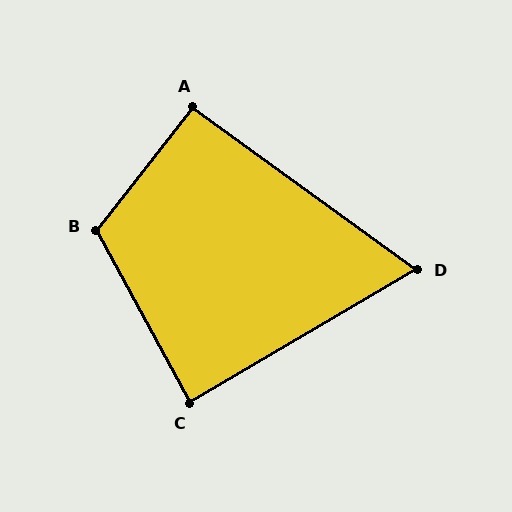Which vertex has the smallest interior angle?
D, at approximately 66 degrees.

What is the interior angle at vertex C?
Approximately 88 degrees (approximately right).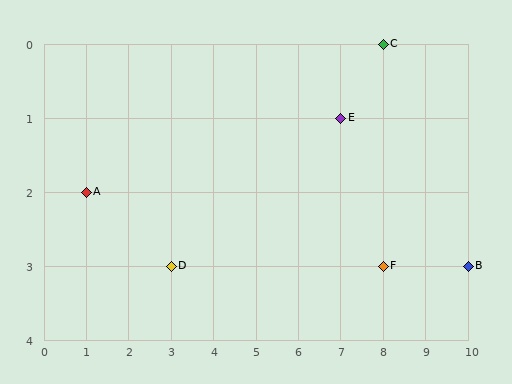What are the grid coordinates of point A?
Point A is at grid coordinates (1, 2).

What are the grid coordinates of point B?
Point B is at grid coordinates (10, 3).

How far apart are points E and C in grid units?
Points E and C are 1 column and 1 row apart (about 1.4 grid units diagonally).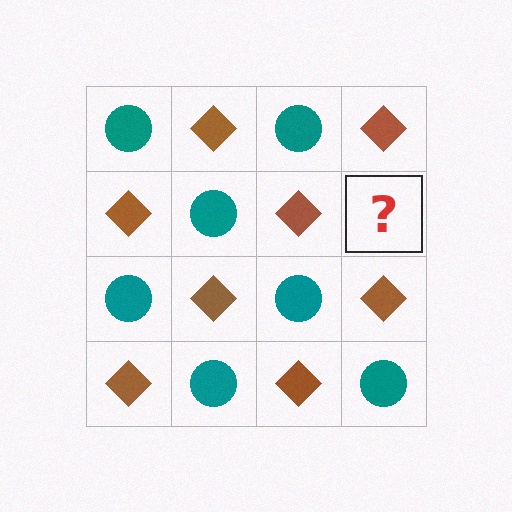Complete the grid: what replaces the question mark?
The question mark should be replaced with a teal circle.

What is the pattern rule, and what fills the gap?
The rule is that it alternates teal circle and brown diamond in a checkerboard pattern. The gap should be filled with a teal circle.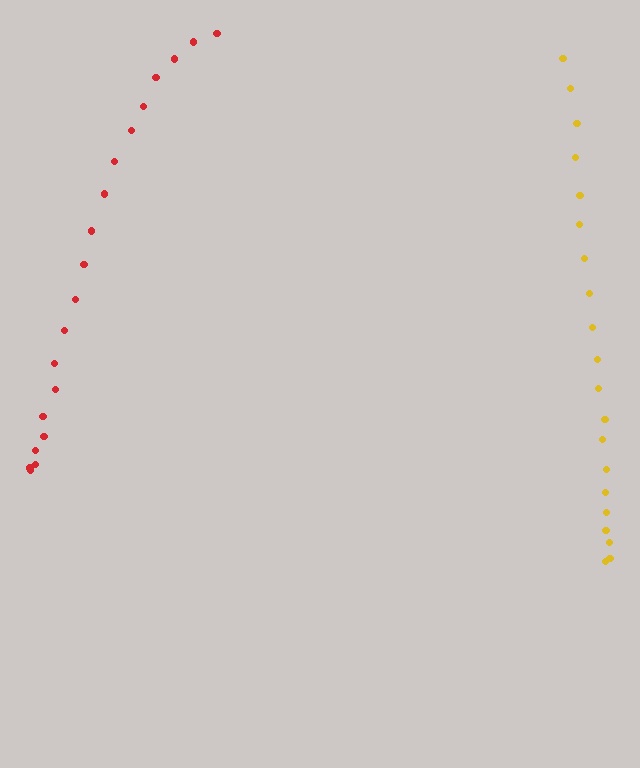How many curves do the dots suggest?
There are 2 distinct paths.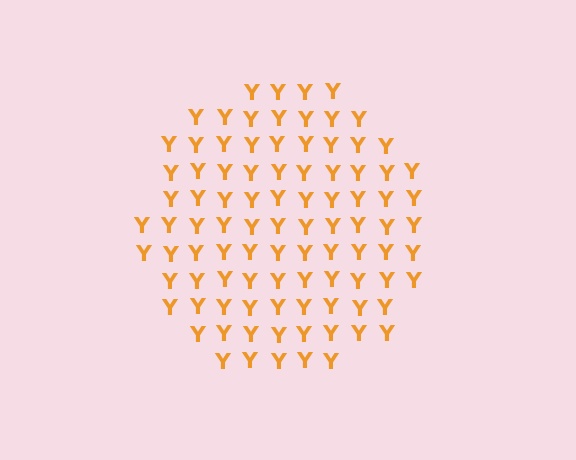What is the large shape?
The large shape is a circle.